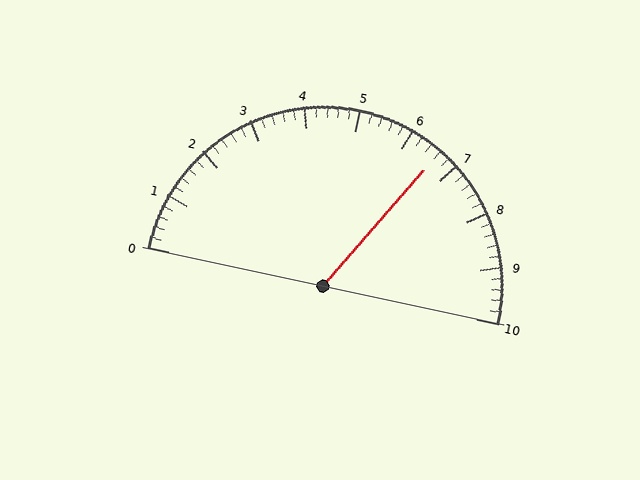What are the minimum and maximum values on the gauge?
The gauge ranges from 0 to 10.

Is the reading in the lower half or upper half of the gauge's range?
The reading is in the upper half of the range (0 to 10).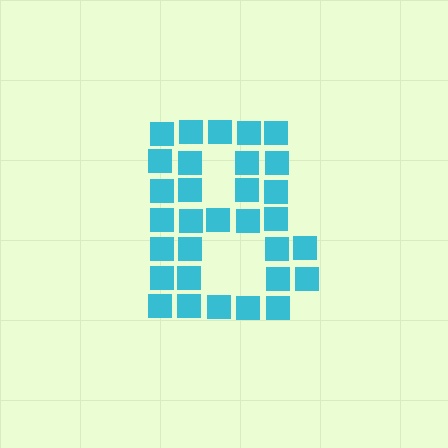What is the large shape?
The large shape is the letter B.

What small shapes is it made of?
It is made of small squares.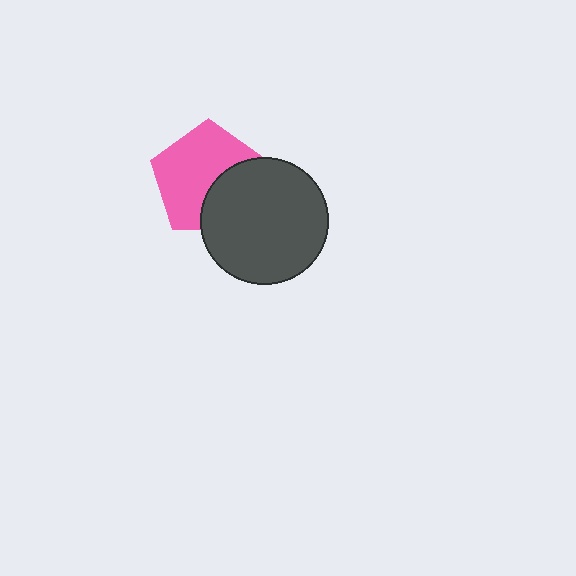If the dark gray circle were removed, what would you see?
You would see the complete pink pentagon.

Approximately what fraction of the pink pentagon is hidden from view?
Roughly 36% of the pink pentagon is hidden behind the dark gray circle.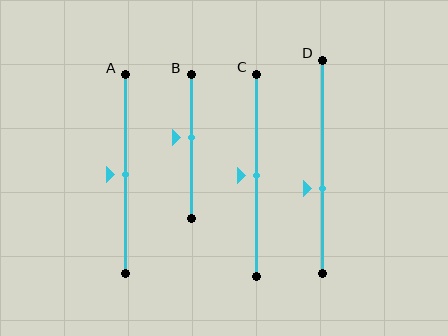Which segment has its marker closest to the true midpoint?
Segment A has its marker closest to the true midpoint.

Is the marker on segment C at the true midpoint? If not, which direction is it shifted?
Yes, the marker on segment C is at the true midpoint.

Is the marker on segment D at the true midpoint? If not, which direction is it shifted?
No, the marker on segment D is shifted downward by about 10% of the segment length.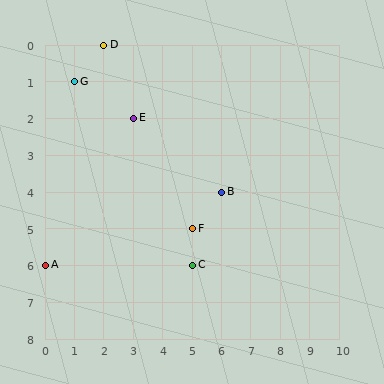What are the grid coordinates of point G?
Point G is at grid coordinates (1, 1).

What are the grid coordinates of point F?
Point F is at grid coordinates (5, 5).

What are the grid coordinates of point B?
Point B is at grid coordinates (6, 4).